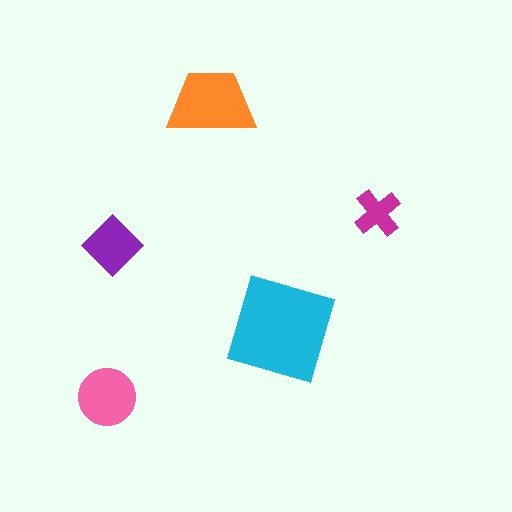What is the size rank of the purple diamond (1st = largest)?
4th.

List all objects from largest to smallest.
The cyan square, the orange trapezoid, the pink circle, the purple diamond, the magenta cross.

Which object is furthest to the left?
The pink circle is leftmost.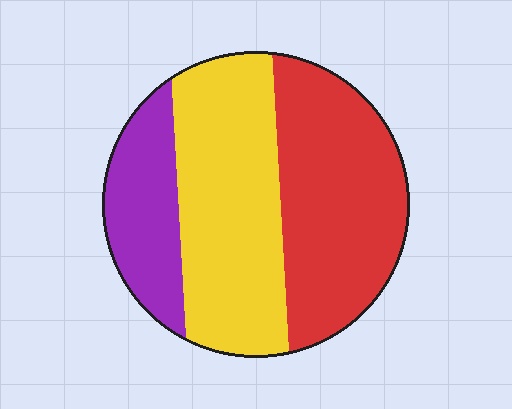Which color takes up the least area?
Purple, at roughly 20%.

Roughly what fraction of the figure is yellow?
Yellow covers 41% of the figure.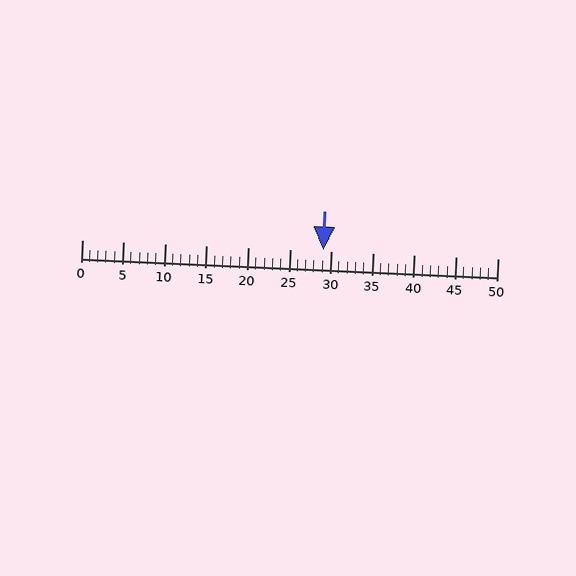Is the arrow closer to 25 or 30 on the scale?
The arrow is closer to 30.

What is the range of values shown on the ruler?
The ruler shows values from 0 to 50.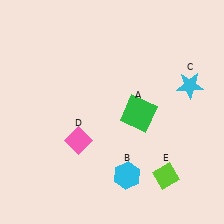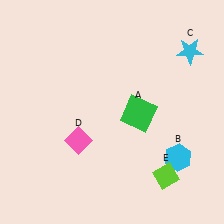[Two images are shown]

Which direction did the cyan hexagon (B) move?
The cyan hexagon (B) moved right.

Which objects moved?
The objects that moved are: the cyan hexagon (B), the cyan star (C).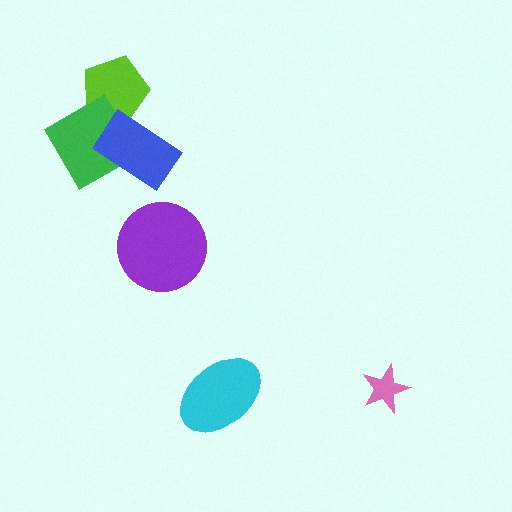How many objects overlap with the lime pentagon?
2 objects overlap with the lime pentagon.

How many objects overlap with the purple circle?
0 objects overlap with the purple circle.